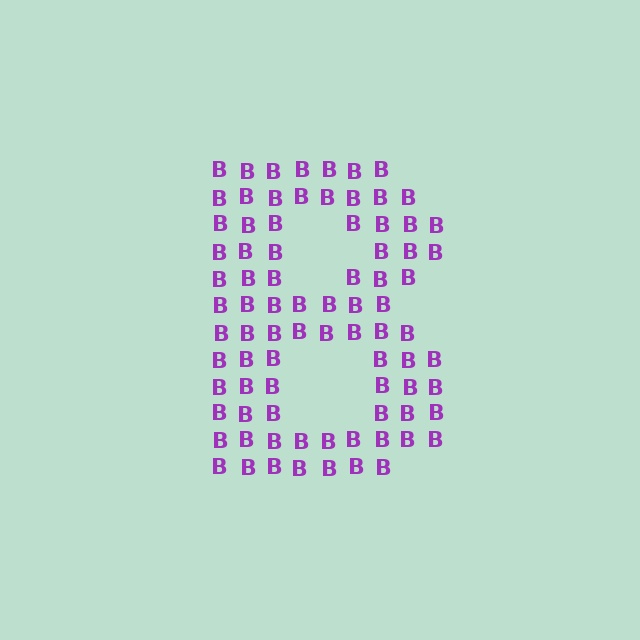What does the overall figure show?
The overall figure shows the letter B.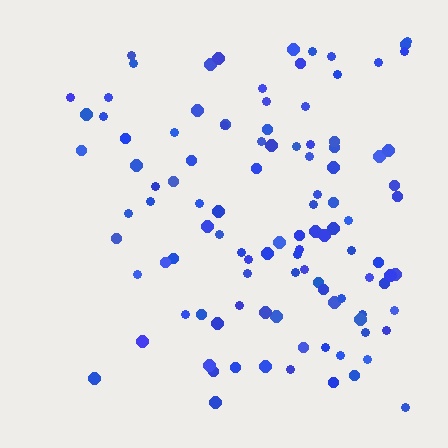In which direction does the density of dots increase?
From left to right, with the right side densest.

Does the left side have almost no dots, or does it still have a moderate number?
Still a moderate number, just noticeably fewer than the right.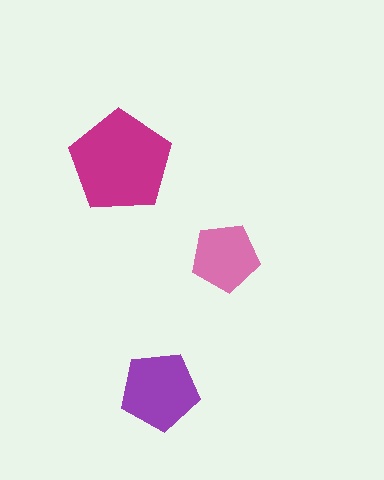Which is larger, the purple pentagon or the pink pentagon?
The purple one.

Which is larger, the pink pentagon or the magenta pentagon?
The magenta one.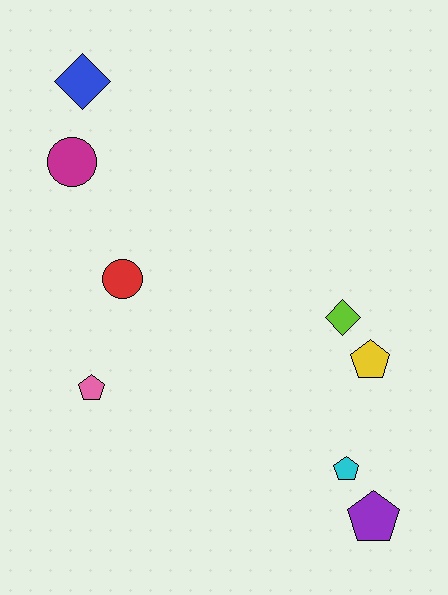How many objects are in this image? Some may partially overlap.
There are 8 objects.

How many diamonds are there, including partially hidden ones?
There are 2 diamonds.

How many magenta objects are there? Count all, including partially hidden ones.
There is 1 magenta object.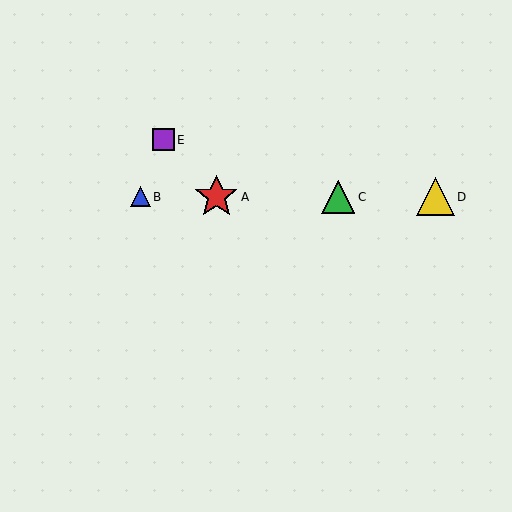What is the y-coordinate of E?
Object E is at y≈140.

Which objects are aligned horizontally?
Objects A, B, C, D are aligned horizontally.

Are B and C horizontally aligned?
Yes, both are at y≈197.